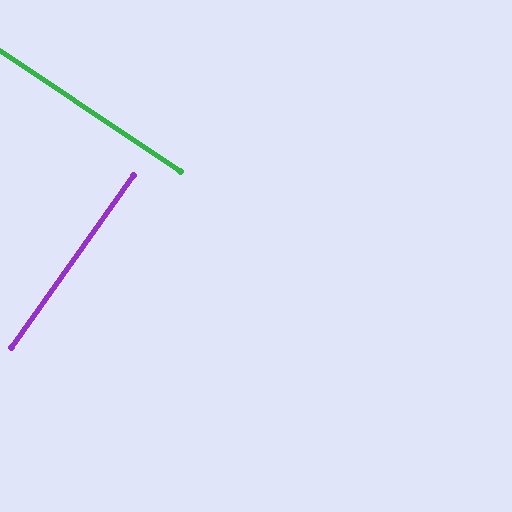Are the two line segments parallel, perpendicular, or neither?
Perpendicular — they meet at approximately 88°.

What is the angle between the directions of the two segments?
Approximately 88 degrees.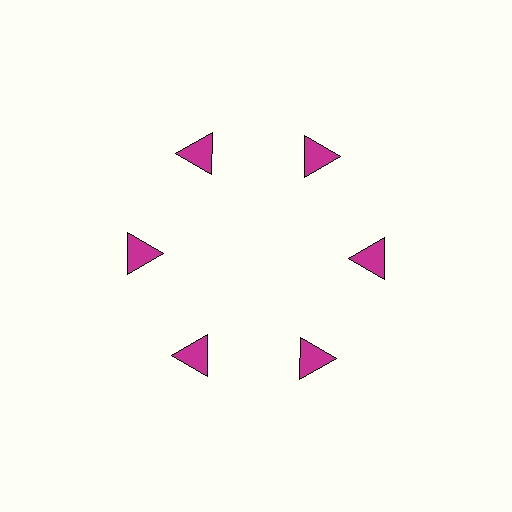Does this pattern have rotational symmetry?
Yes, this pattern has 6-fold rotational symmetry. It looks the same after rotating 60 degrees around the center.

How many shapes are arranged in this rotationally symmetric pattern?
There are 6 shapes, arranged in 6 groups of 1.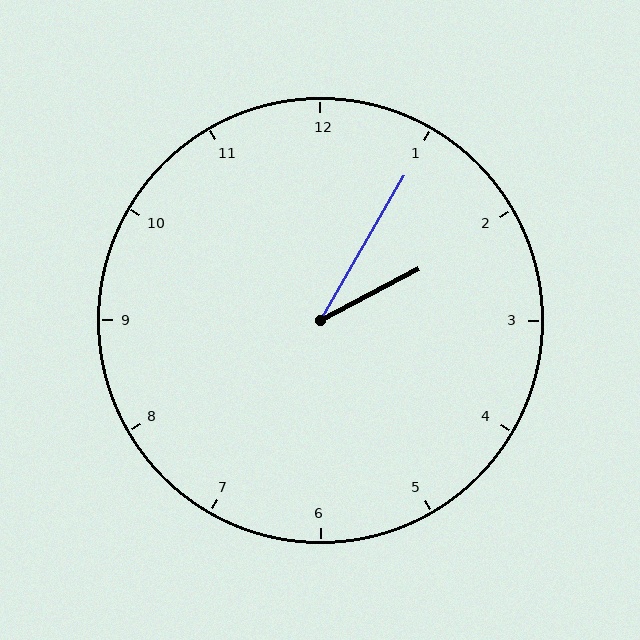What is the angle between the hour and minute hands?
Approximately 32 degrees.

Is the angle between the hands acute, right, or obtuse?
It is acute.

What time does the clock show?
2:05.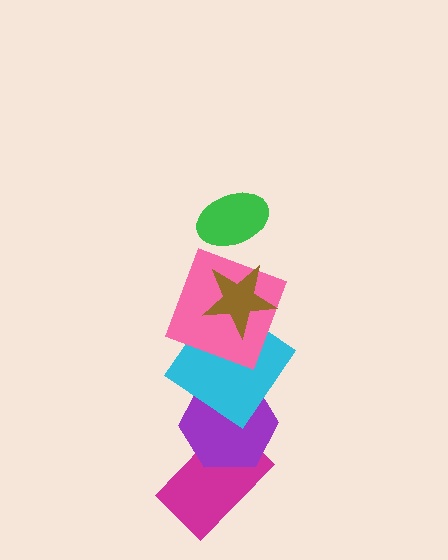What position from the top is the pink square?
The pink square is 3rd from the top.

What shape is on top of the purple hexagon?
The cyan diamond is on top of the purple hexagon.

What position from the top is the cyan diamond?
The cyan diamond is 4th from the top.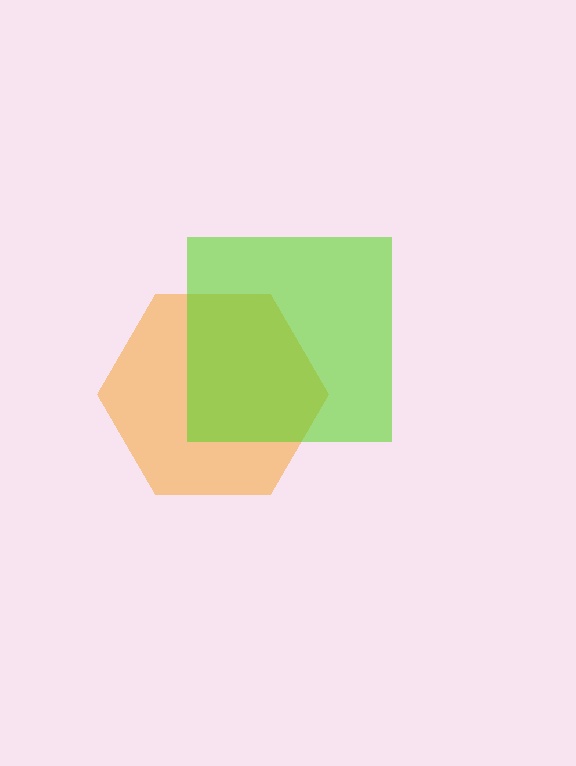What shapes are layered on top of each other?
The layered shapes are: an orange hexagon, a lime square.